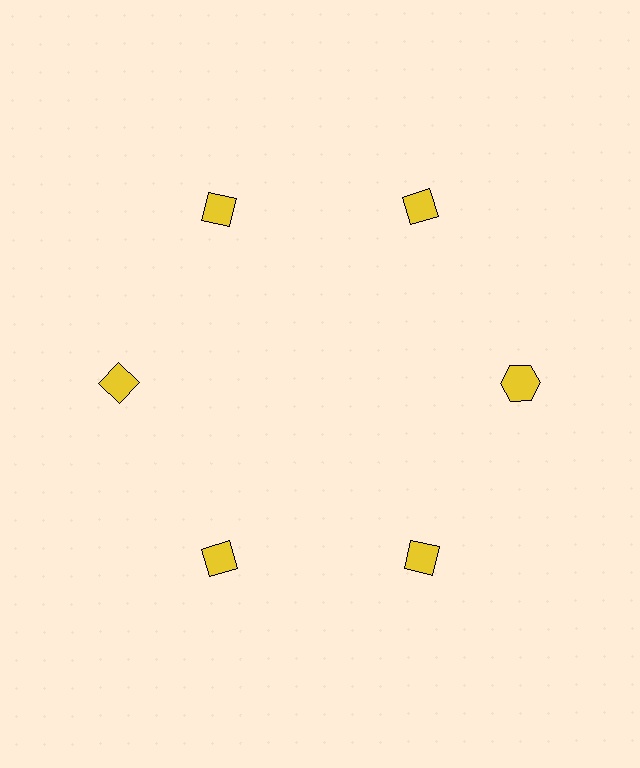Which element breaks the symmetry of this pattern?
The yellow hexagon at roughly the 3 o'clock position breaks the symmetry. All other shapes are yellow diamonds.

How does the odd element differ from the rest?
It has a different shape: hexagon instead of diamond.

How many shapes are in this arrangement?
There are 6 shapes arranged in a ring pattern.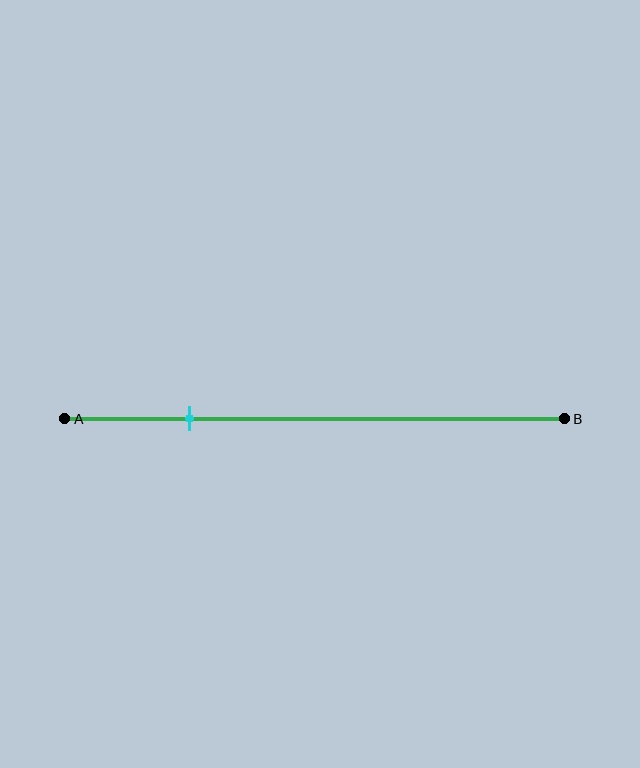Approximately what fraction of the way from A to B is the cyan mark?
The cyan mark is approximately 25% of the way from A to B.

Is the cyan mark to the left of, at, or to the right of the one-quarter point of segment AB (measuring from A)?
The cyan mark is approximately at the one-quarter point of segment AB.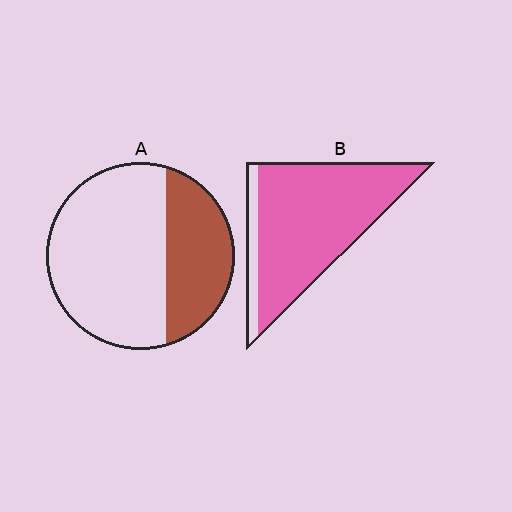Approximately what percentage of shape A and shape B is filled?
A is approximately 35% and B is approximately 90%.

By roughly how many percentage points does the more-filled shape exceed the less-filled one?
By roughly 55 percentage points (B over A).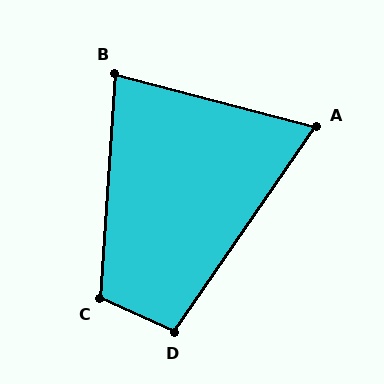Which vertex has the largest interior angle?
C, at approximately 110 degrees.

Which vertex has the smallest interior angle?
A, at approximately 70 degrees.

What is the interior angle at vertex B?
Approximately 79 degrees (acute).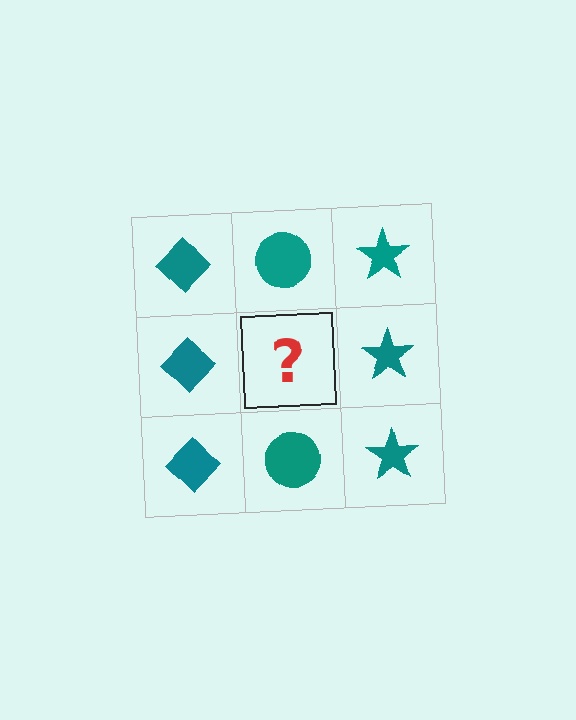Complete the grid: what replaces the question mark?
The question mark should be replaced with a teal circle.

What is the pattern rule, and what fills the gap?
The rule is that each column has a consistent shape. The gap should be filled with a teal circle.